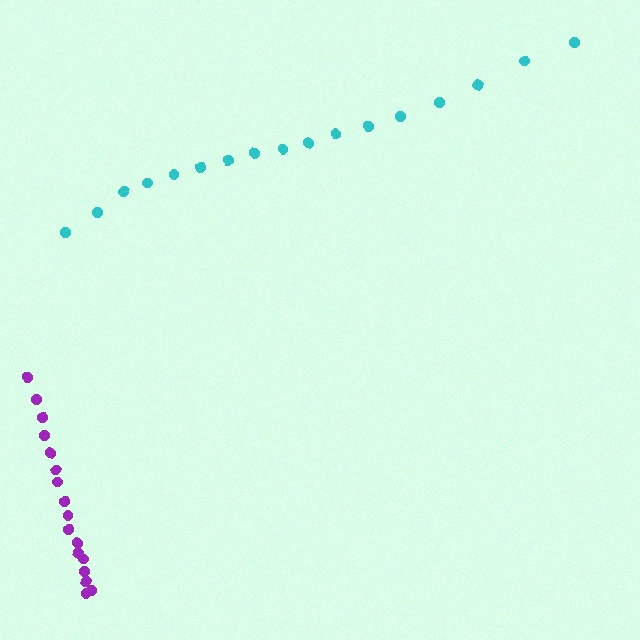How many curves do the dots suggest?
There are 2 distinct paths.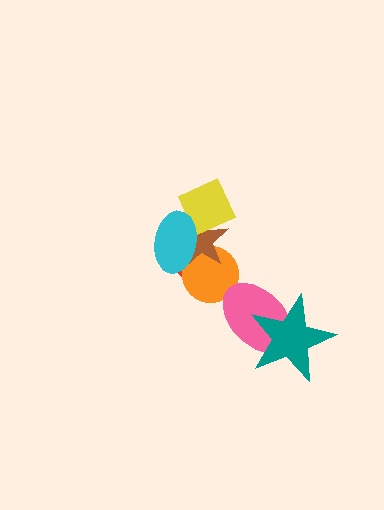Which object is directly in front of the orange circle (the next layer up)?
The brown star is directly in front of the orange circle.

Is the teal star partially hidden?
No, no other shape covers it.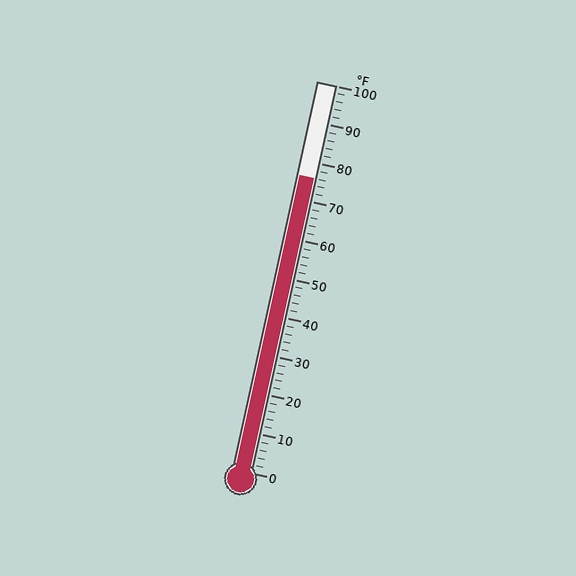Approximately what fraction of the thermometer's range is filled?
The thermometer is filled to approximately 75% of its range.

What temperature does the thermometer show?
The thermometer shows approximately 76°F.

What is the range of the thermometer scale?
The thermometer scale ranges from 0°F to 100°F.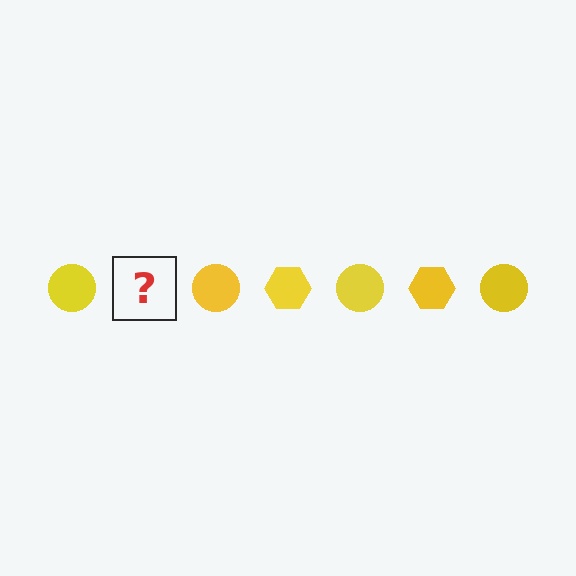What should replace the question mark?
The question mark should be replaced with a yellow hexagon.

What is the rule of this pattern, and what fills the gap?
The rule is that the pattern cycles through circle, hexagon shapes in yellow. The gap should be filled with a yellow hexagon.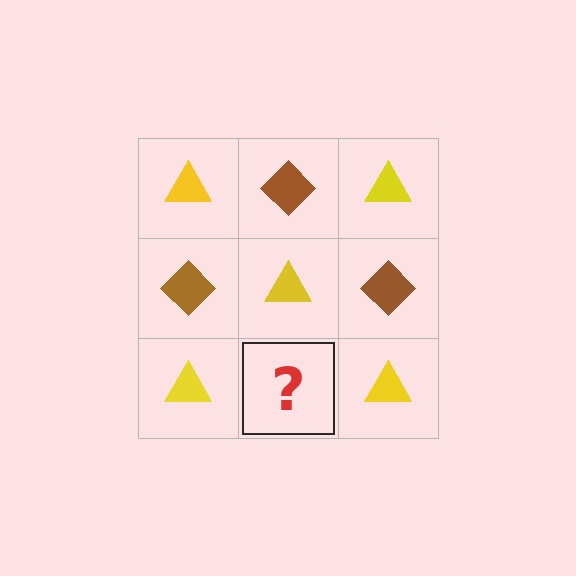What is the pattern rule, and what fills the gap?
The rule is that it alternates yellow triangle and brown diamond in a checkerboard pattern. The gap should be filled with a brown diamond.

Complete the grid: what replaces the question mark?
The question mark should be replaced with a brown diamond.